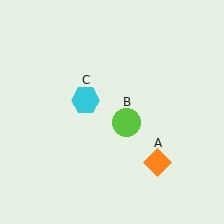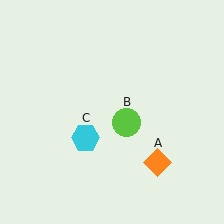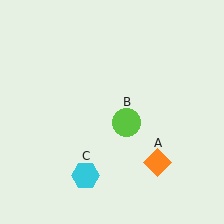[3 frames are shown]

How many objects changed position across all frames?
1 object changed position: cyan hexagon (object C).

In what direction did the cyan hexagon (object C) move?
The cyan hexagon (object C) moved down.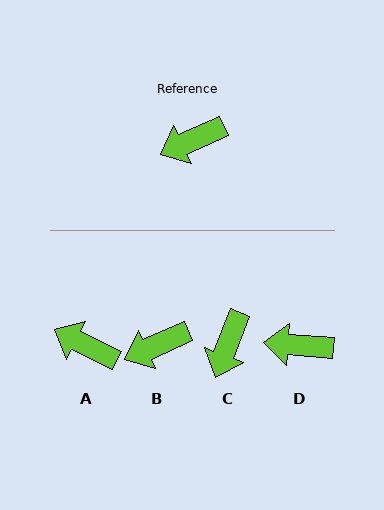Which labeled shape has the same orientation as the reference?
B.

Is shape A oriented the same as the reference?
No, it is off by about 50 degrees.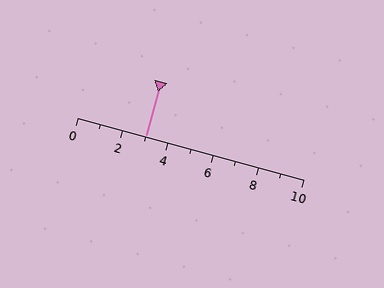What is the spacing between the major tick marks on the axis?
The major ticks are spaced 2 apart.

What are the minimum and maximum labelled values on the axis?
The axis runs from 0 to 10.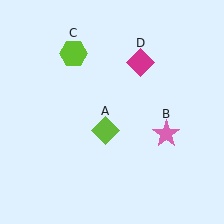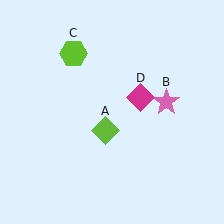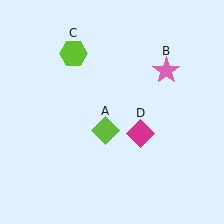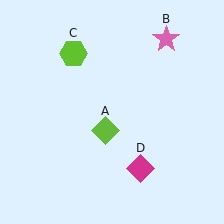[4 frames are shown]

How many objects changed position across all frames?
2 objects changed position: pink star (object B), magenta diamond (object D).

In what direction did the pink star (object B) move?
The pink star (object B) moved up.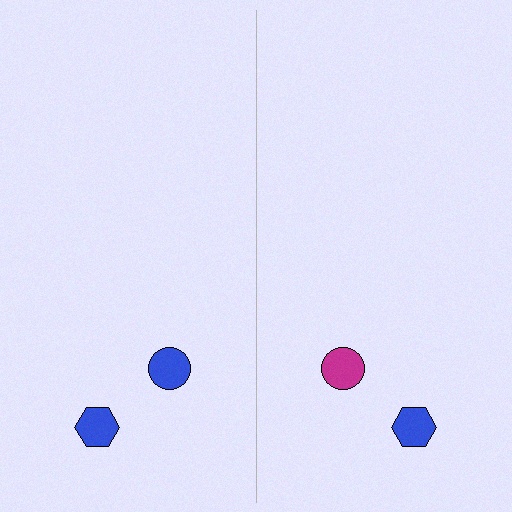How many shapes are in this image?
There are 4 shapes in this image.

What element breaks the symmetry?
The magenta circle on the right side breaks the symmetry — its mirror counterpart is blue.